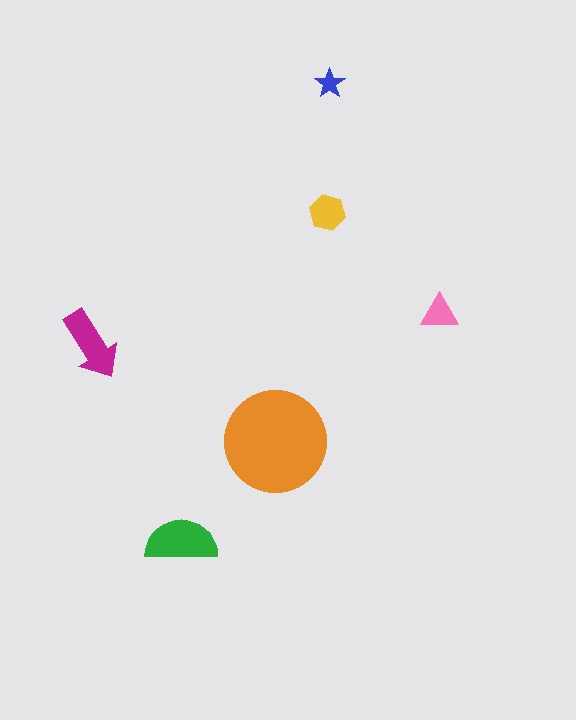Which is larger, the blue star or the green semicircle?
The green semicircle.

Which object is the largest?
The orange circle.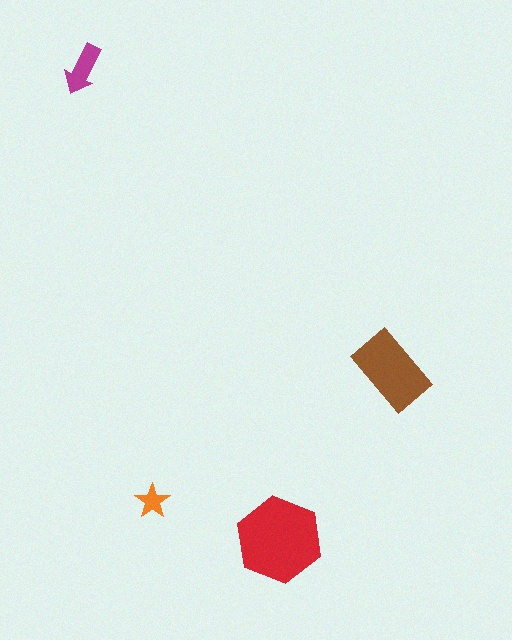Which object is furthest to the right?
The brown rectangle is rightmost.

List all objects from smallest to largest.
The orange star, the magenta arrow, the brown rectangle, the red hexagon.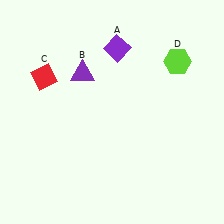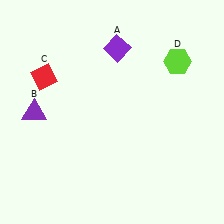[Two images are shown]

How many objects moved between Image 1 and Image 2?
1 object moved between the two images.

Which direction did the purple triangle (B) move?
The purple triangle (B) moved left.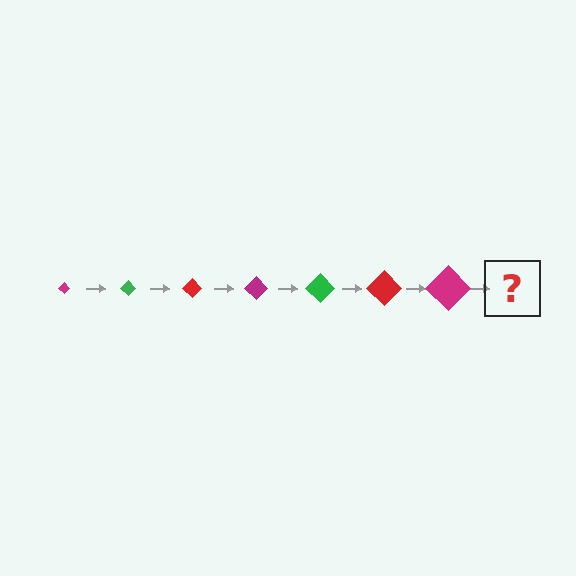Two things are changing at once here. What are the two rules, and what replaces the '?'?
The two rules are that the diamond grows larger each step and the color cycles through magenta, green, and red. The '?' should be a green diamond, larger than the previous one.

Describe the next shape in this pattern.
It should be a green diamond, larger than the previous one.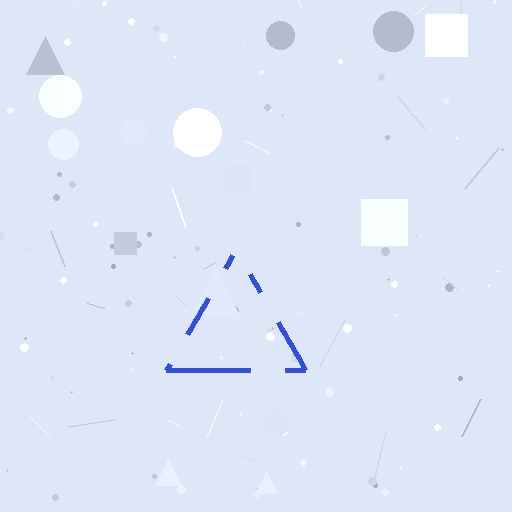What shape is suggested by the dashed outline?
The dashed outline suggests a triangle.